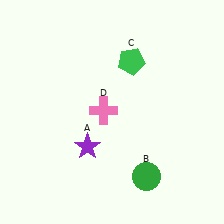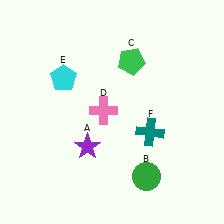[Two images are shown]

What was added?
A cyan pentagon (E), a teal cross (F) were added in Image 2.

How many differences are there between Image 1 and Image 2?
There are 2 differences between the two images.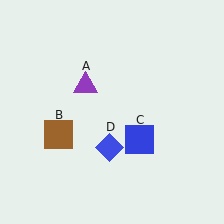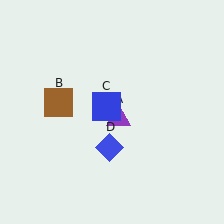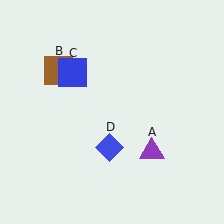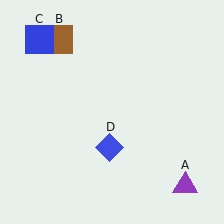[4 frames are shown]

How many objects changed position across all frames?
3 objects changed position: purple triangle (object A), brown square (object B), blue square (object C).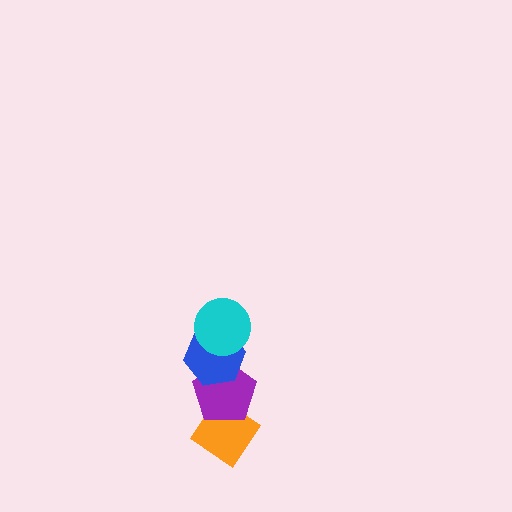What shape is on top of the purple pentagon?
The blue hexagon is on top of the purple pentagon.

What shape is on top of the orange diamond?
The purple pentagon is on top of the orange diamond.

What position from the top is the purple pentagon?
The purple pentagon is 3rd from the top.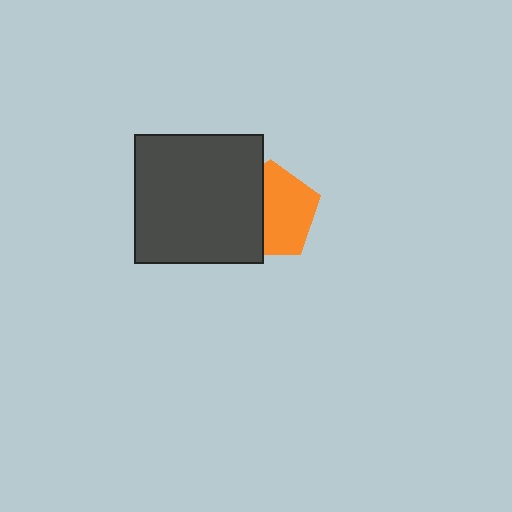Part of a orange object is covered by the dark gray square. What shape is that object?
It is a pentagon.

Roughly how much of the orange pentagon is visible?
About half of it is visible (roughly 60%).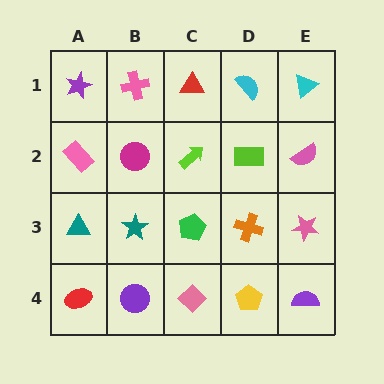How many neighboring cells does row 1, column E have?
2.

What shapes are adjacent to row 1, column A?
A pink rectangle (row 2, column A), a pink cross (row 1, column B).